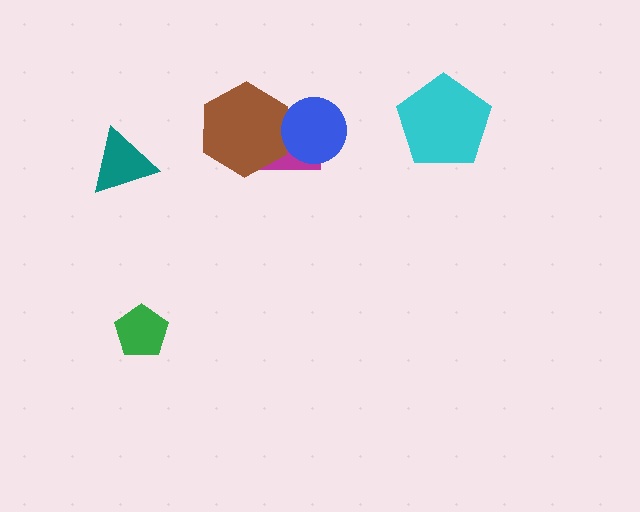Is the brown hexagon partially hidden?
Yes, it is partially covered by another shape.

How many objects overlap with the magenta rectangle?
2 objects overlap with the magenta rectangle.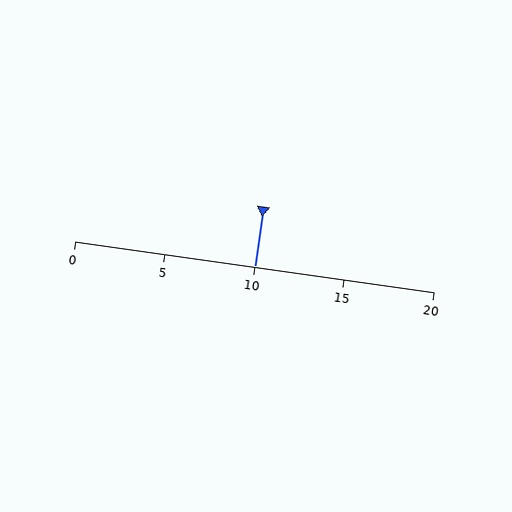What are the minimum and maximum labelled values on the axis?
The axis runs from 0 to 20.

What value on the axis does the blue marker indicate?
The marker indicates approximately 10.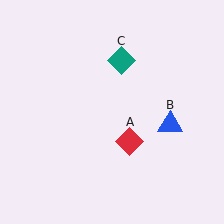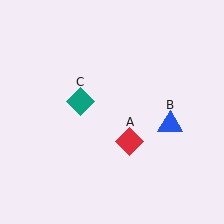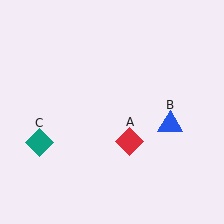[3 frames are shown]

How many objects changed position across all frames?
1 object changed position: teal diamond (object C).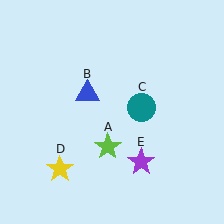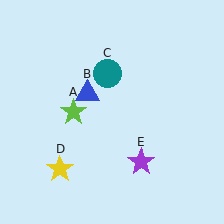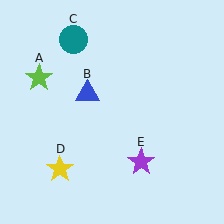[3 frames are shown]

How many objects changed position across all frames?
2 objects changed position: lime star (object A), teal circle (object C).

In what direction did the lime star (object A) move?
The lime star (object A) moved up and to the left.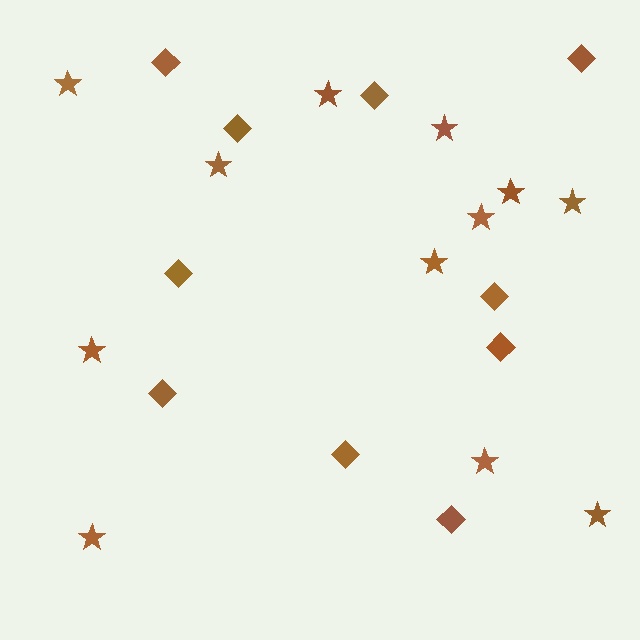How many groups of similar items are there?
There are 2 groups: one group of diamonds (10) and one group of stars (12).